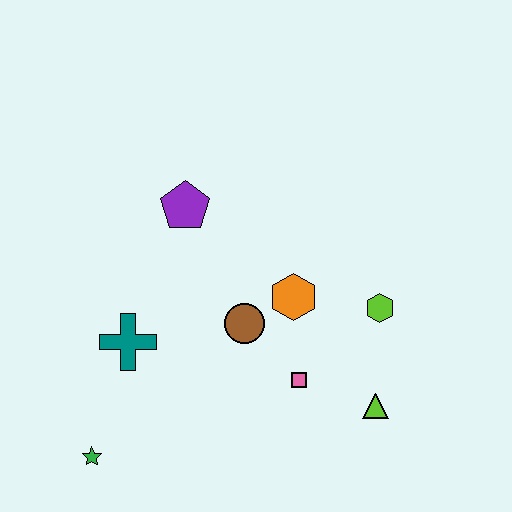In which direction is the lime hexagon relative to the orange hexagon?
The lime hexagon is to the right of the orange hexagon.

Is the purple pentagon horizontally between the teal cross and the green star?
No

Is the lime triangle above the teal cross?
No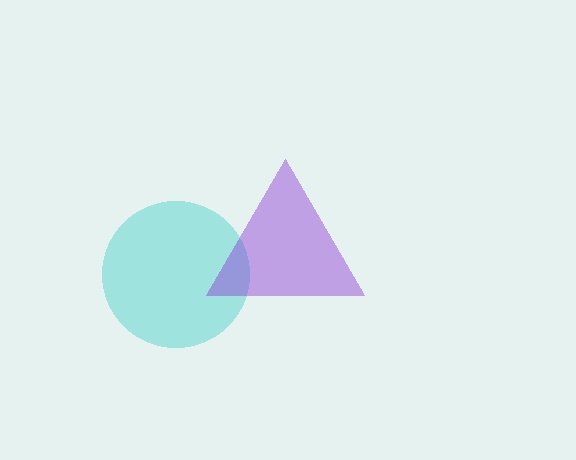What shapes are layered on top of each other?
The layered shapes are: a cyan circle, a purple triangle.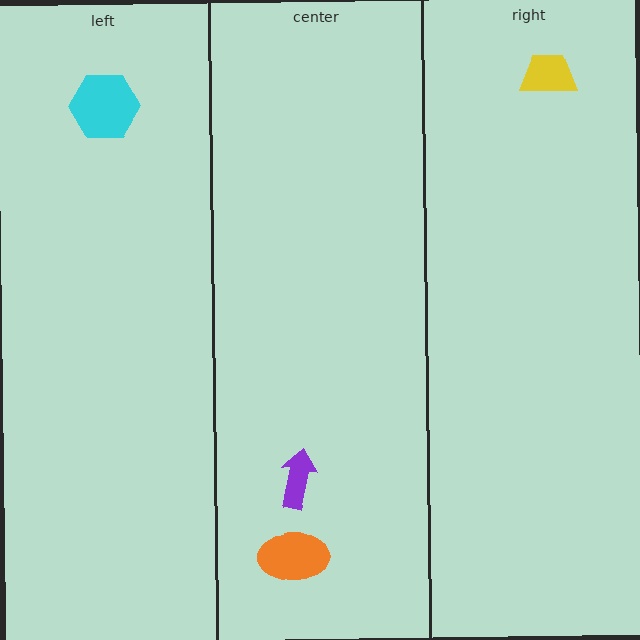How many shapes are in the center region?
2.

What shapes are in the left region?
The cyan hexagon.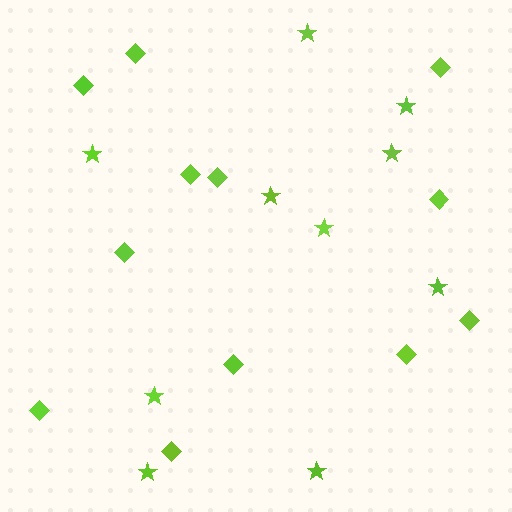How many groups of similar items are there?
There are 2 groups: one group of stars (10) and one group of diamonds (12).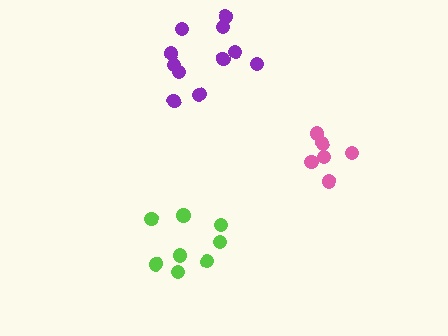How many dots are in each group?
Group 1: 6 dots, Group 2: 8 dots, Group 3: 11 dots (25 total).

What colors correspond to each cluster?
The clusters are colored: pink, lime, purple.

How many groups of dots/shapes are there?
There are 3 groups.